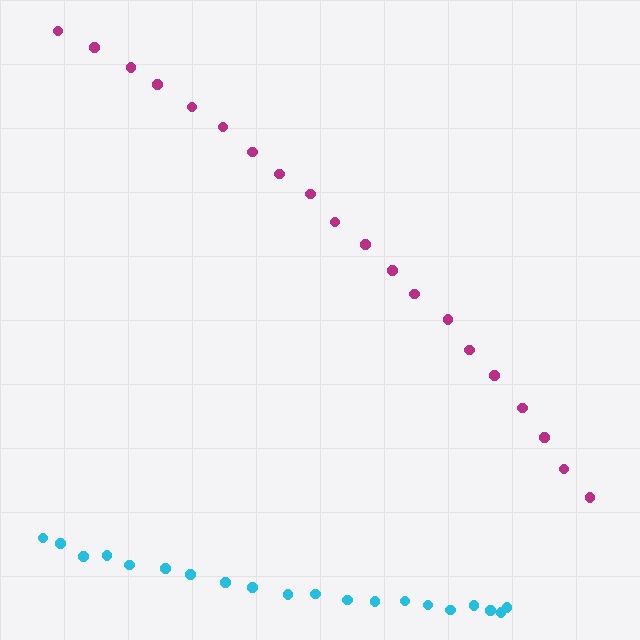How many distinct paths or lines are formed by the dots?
There are 2 distinct paths.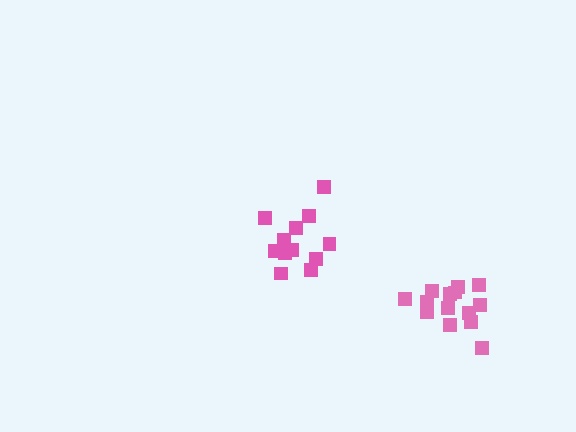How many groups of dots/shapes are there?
There are 2 groups.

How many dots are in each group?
Group 1: 12 dots, Group 2: 15 dots (27 total).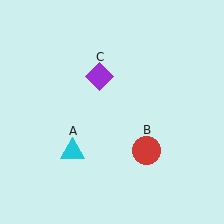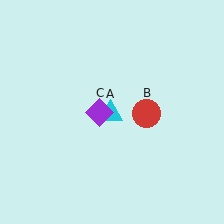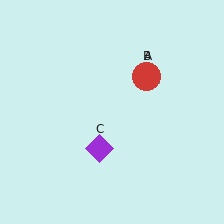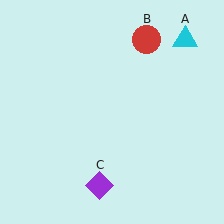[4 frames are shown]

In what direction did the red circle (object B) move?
The red circle (object B) moved up.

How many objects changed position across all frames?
3 objects changed position: cyan triangle (object A), red circle (object B), purple diamond (object C).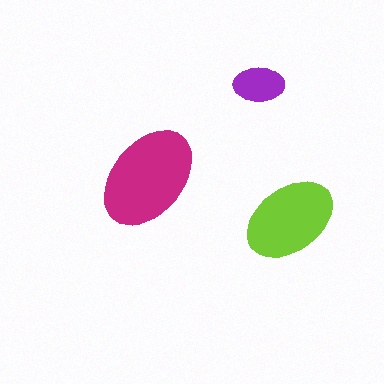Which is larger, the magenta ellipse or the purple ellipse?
The magenta one.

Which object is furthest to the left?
The magenta ellipse is leftmost.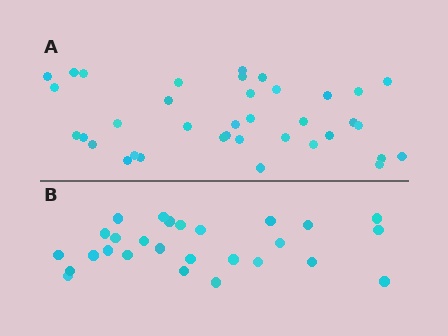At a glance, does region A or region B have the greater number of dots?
Region A (the top region) has more dots.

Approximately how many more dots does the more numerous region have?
Region A has roughly 10 or so more dots than region B.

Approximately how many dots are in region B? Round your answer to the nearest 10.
About 30 dots. (The exact count is 27, which rounds to 30.)